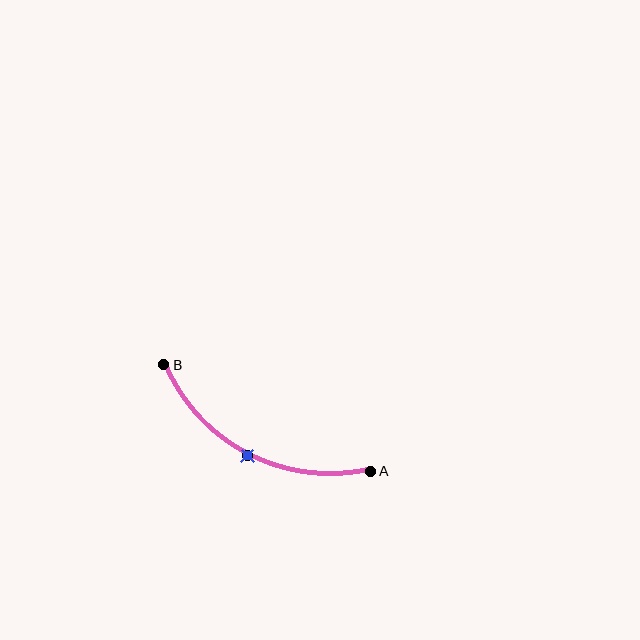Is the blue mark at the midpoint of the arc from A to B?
Yes. The blue mark lies on the arc at equal arc-length from both A and B — it is the arc midpoint.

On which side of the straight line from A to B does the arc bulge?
The arc bulges below the straight line connecting A and B.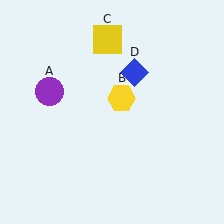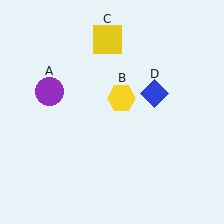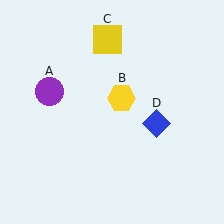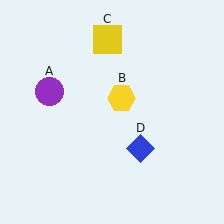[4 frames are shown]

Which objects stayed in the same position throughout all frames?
Purple circle (object A) and yellow hexagon (object B) and yellow square (object C) remained stationary.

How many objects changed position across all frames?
1 object changed position: blue diamond (object D).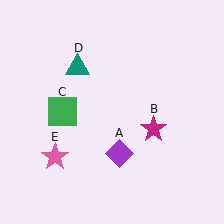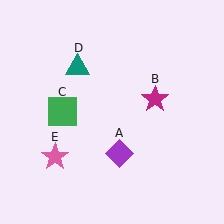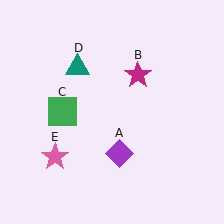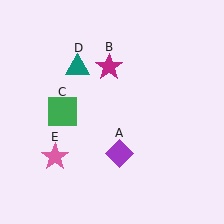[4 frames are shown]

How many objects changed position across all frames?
1 object changed position: magenta star (object B).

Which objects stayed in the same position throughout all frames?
Purple diamond (object A) and green square (object C) and teal triangle (object D) and pink star (object E) remained stationary.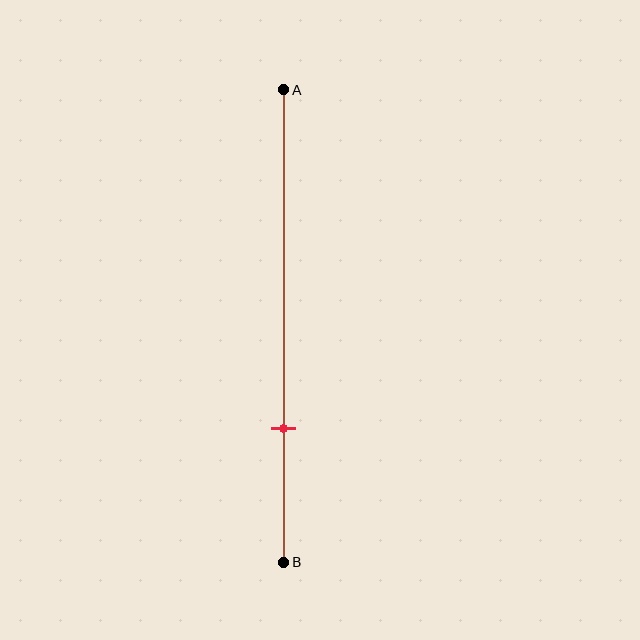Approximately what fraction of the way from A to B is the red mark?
The red mark is approximately 70% of the way from A to B.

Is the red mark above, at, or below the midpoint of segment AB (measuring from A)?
The red mark is below the midpoint of segment AB.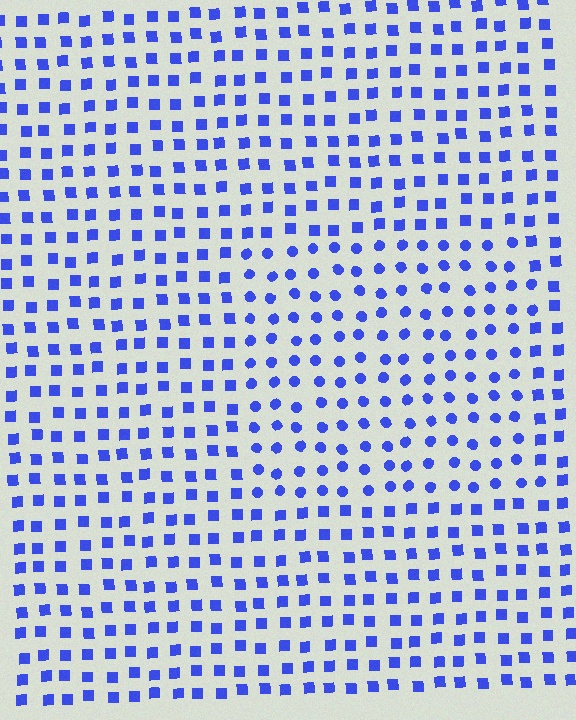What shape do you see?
I see a rectangle.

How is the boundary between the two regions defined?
The boundary is defined by a change in element shape: circles inside vs. squares outside. All elements share the same color and spacing.